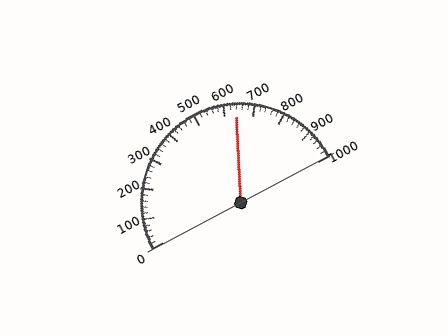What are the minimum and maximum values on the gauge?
The gauge ranges from 0 to 1000.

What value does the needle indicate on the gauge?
The needle indicates approximately 640.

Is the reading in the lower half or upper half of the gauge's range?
The reading is in the upper half of the range (0 to 1000).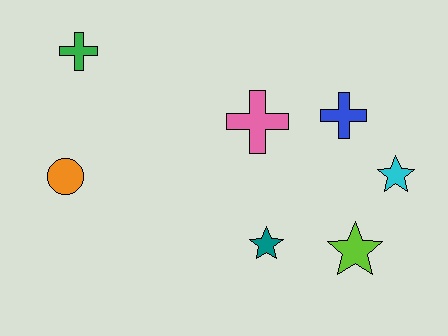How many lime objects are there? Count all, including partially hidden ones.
There is 1 lime object.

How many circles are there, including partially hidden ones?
There is 1 circle.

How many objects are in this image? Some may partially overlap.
There are 7 objects.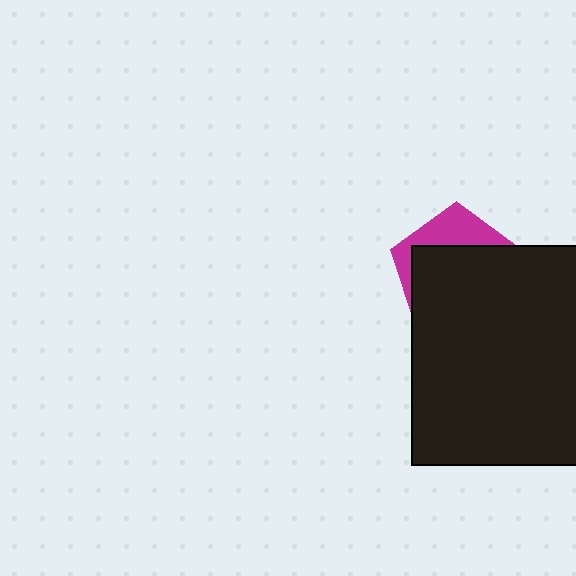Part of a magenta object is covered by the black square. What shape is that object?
It is a pentagon.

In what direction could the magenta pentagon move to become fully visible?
The magenta pentagon could move up. That would shift it out from behind the black square entirely.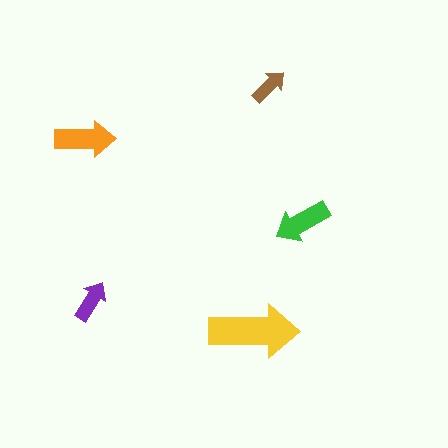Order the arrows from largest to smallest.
the yellow one, the orange one, the green one, the purple one, the brown one.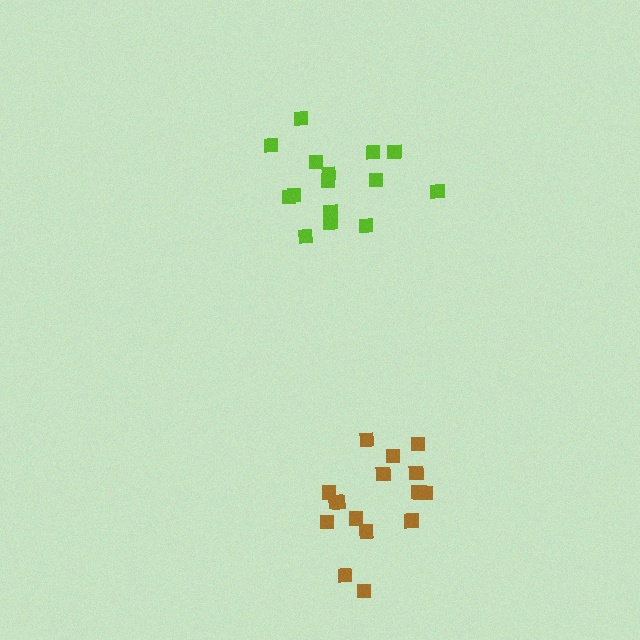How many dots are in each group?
Group 1: 17 dots, Group 2: 15 dots (32 total).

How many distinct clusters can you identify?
There are 2 distinct clusters.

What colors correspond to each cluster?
The clusters are colored: brown, lime.